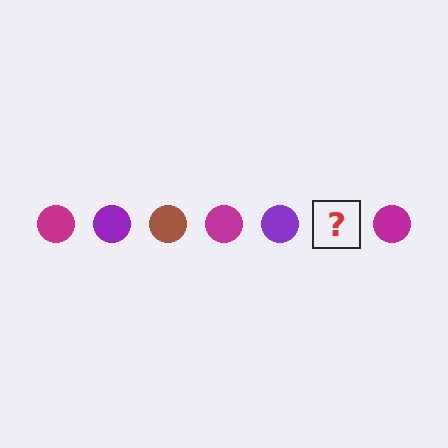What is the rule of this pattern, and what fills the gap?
The rule is that the pattern cycles through magenta, purple, brown circles. The gap should be filled with a brown circle.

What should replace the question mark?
The question mark should be replaced with a brown circle.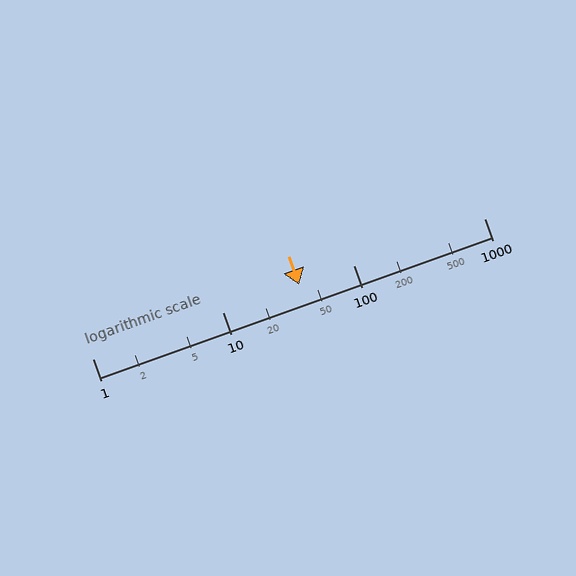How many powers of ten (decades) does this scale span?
The scale spans 3 decades, from 1 to 1000.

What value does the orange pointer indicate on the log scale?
The pointer indicates approximately 38.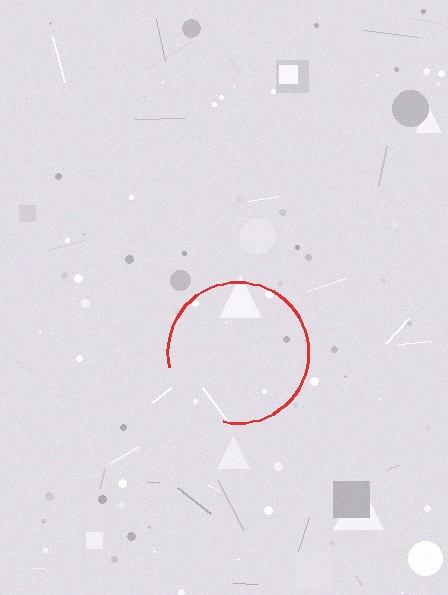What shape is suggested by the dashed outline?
The dashed outline suggests a circle.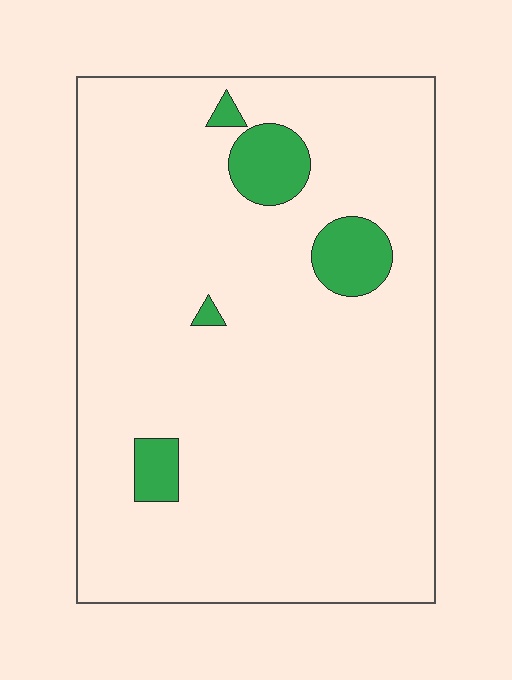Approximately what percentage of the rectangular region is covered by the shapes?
Approximately 10%.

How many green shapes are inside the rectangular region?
5.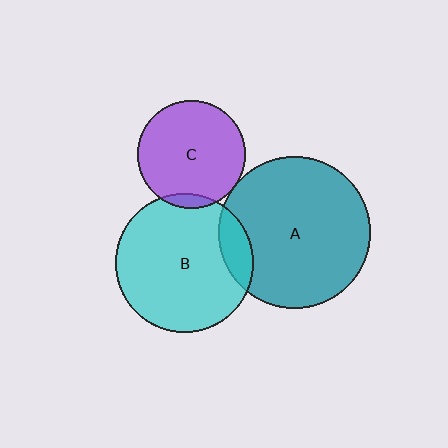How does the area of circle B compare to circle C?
Approximately 1.6 times.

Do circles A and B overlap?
Yes.